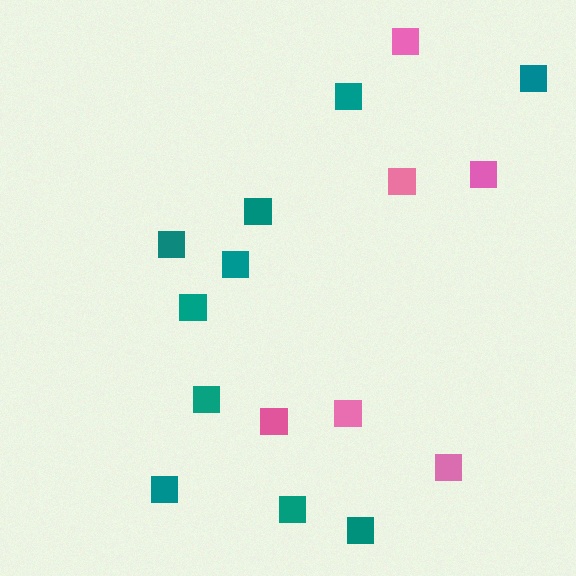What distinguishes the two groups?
There are 2 groups: one group of teal squares (10) and one group of pink squares (6).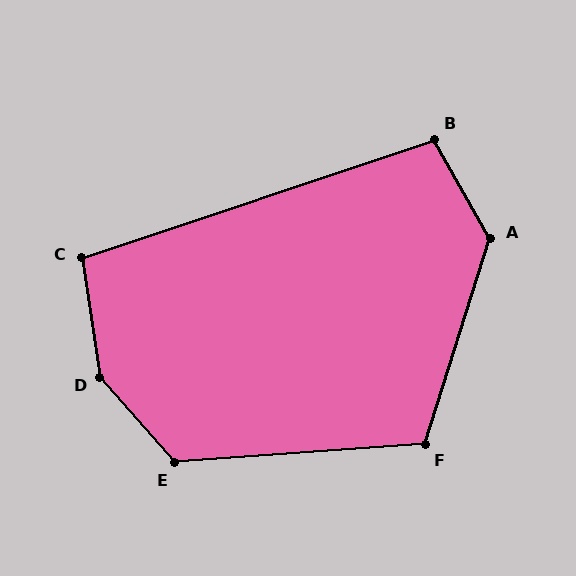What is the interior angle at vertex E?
Approximately 127 degrees (obtuse).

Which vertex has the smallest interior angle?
C, at approximately 100 degrees.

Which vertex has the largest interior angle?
D, at approximately 147 degrees.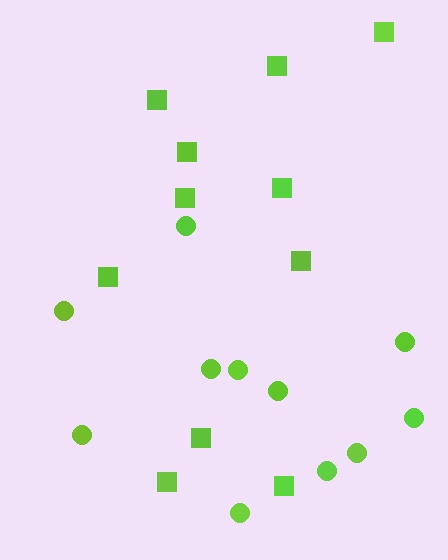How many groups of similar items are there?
There are 2 groups: one group of circles (11) and one group of squares (11).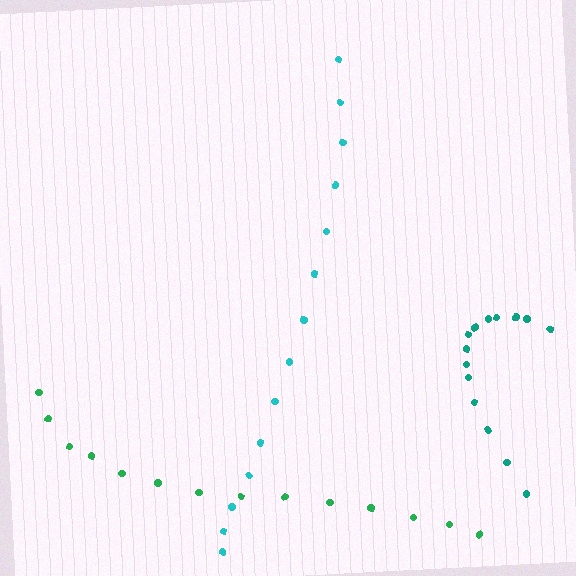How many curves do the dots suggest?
There are 3 distinct paths.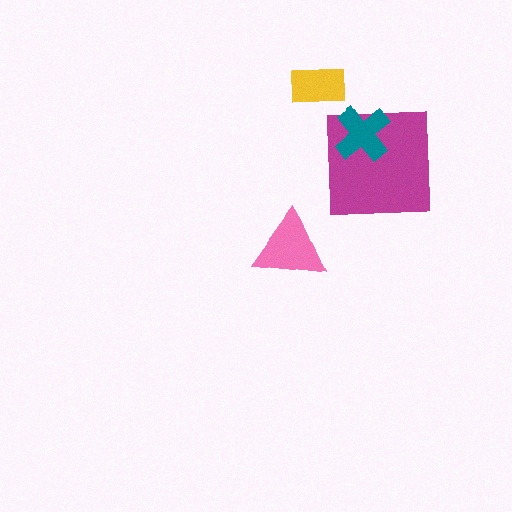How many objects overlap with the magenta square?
1 object overlaps with the magenta square.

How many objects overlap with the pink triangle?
0 objects overlap with the pink triangle.